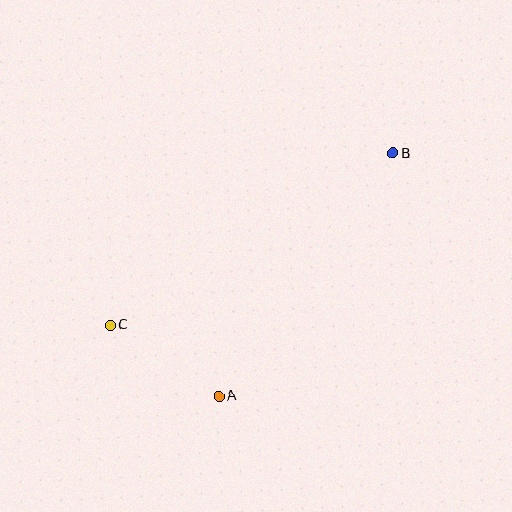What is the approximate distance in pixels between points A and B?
The distance between A and B is approximately 299 pixels.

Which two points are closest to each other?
Points A and C are closest to each other.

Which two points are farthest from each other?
Points B and C are farthest from each other.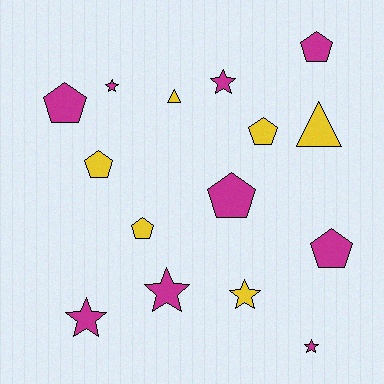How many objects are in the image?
There are 15 objects.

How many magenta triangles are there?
There are no magenta triangles.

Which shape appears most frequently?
Pentagon, with 7 objects.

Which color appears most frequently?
Magenta, with 9 objects.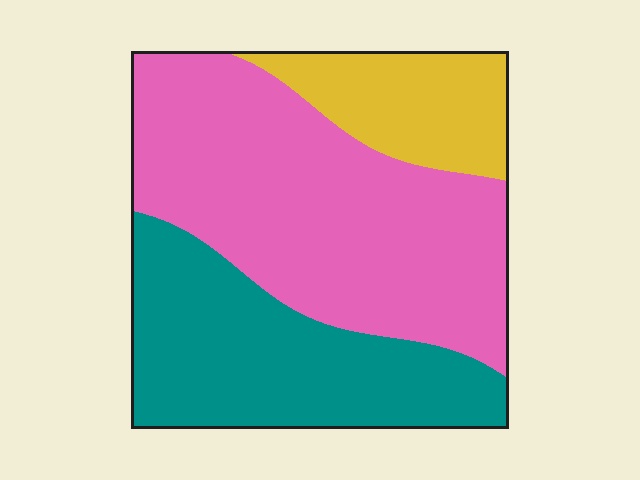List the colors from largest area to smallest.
From largest to smallest: pink, teal, yellow.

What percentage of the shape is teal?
Teal covers roughly 35% of the shape.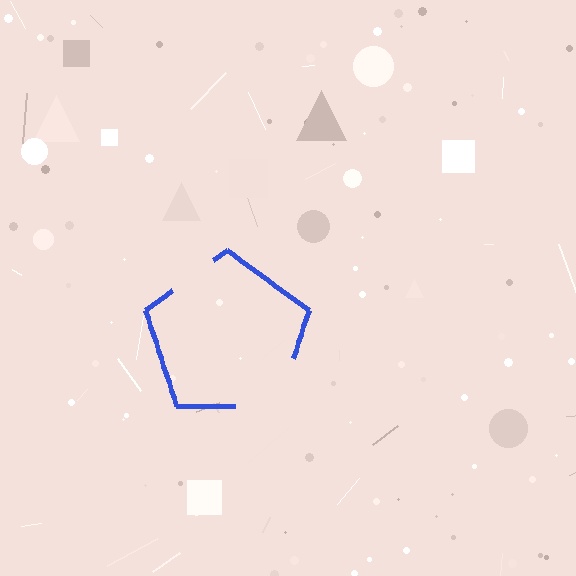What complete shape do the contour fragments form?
The contour fragments form a pentagon.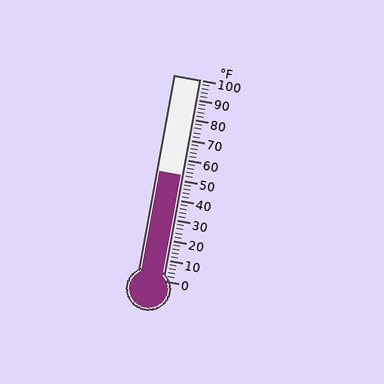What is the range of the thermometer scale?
The thermometer scale ranges from 0°F to 100°F.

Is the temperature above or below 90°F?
The temperature is below 90°F.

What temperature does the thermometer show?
The thermometer shows approximately 52°F.